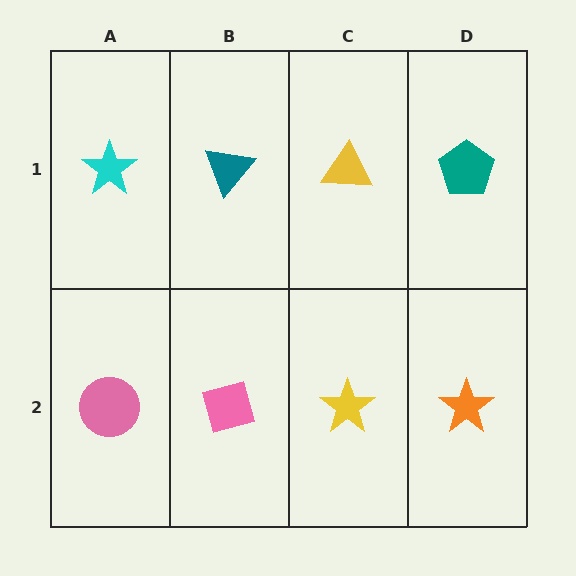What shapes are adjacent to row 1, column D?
An orange star (row 2, column D), a yellow triangle (row 1, column C).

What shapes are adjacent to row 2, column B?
A teal triangle (row 1, column B), a pink circle (row 2, column A), a yellow star (row 2, column C).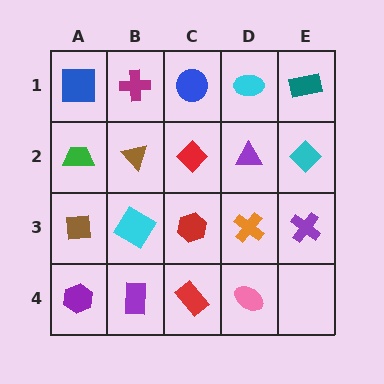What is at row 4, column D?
A pink ellipse.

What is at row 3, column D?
An orange cross.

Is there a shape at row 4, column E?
No, that cell is empty.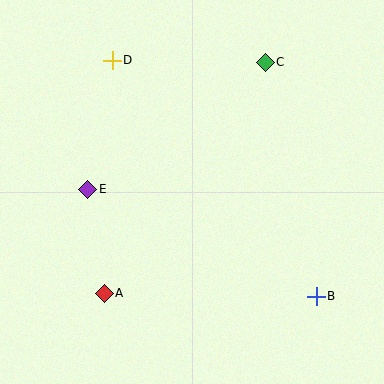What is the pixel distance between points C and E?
The distance between C and E is 218 pixels.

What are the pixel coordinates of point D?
Point D is at (112, 60).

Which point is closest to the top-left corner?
Point D is closest to the top-left corner.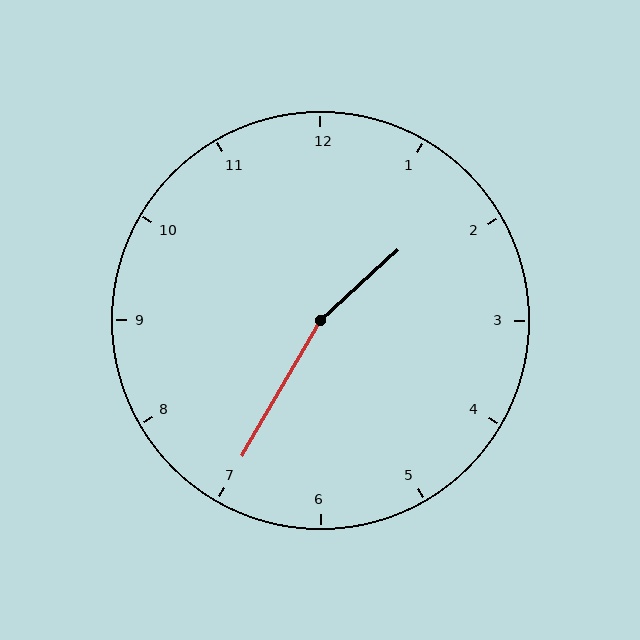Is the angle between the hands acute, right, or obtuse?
It is obtuse.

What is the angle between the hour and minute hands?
Approximately 162 degrees.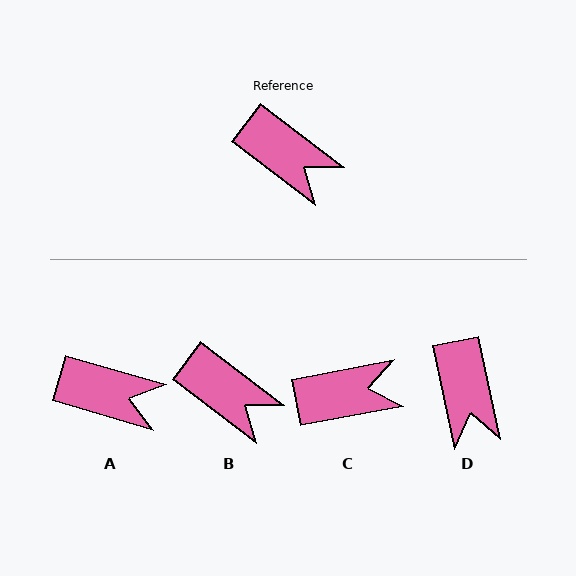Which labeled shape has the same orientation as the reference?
B.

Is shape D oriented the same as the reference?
No, it is off by about 41 degrees.